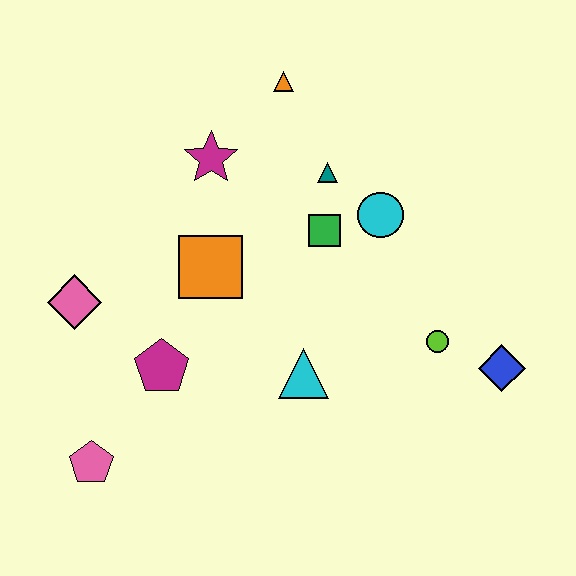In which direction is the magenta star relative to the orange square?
The magenta star is above the orange square.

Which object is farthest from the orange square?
The blue diamond is farthest from the orange square.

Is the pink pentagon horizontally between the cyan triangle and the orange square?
No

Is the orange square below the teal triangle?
Yes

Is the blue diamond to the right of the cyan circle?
Yes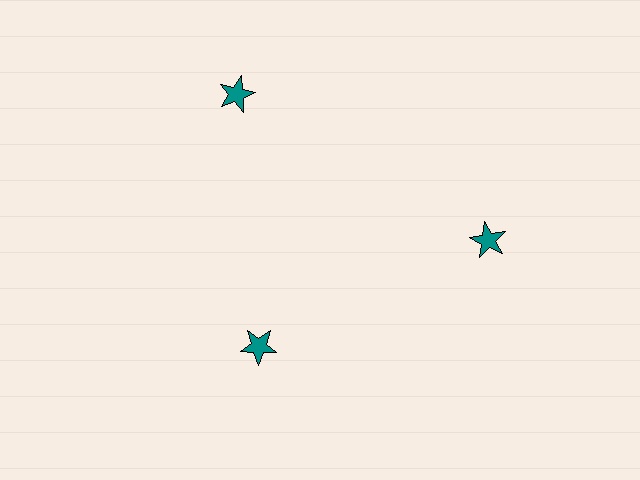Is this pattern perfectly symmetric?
No. The 3 teal stars are arranged in a ring, but one element near the 7 o'clock position is pulled inward toward the center, breaking the 3-fold rotational symmetry.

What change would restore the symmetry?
The symmetry would be restored by moving it outward, back onto the ring so that all 3 stars sit at equal angles and equal distance from the center.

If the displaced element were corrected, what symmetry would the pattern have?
It would have 3-fold rotational symmetry — the pattern would map onto itself every 120 degrees.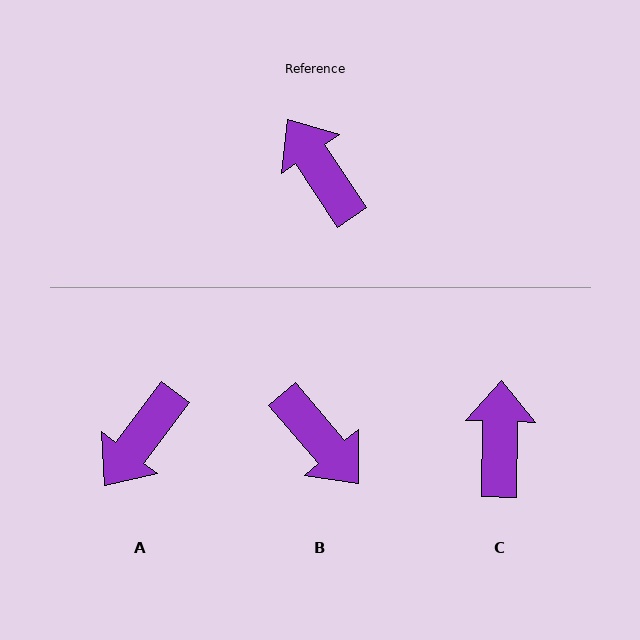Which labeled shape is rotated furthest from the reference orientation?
B, about 173 degrees away.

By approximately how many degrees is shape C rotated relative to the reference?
Approximately 35 degrees clockwise.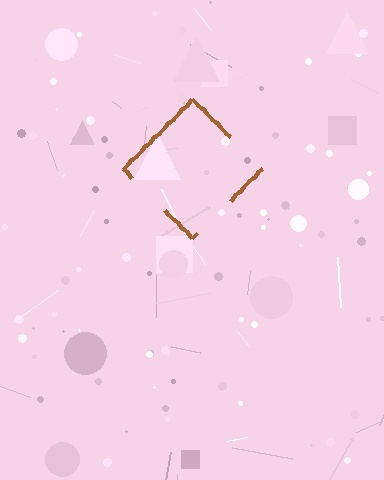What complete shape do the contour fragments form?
The contour fragments form a diamond.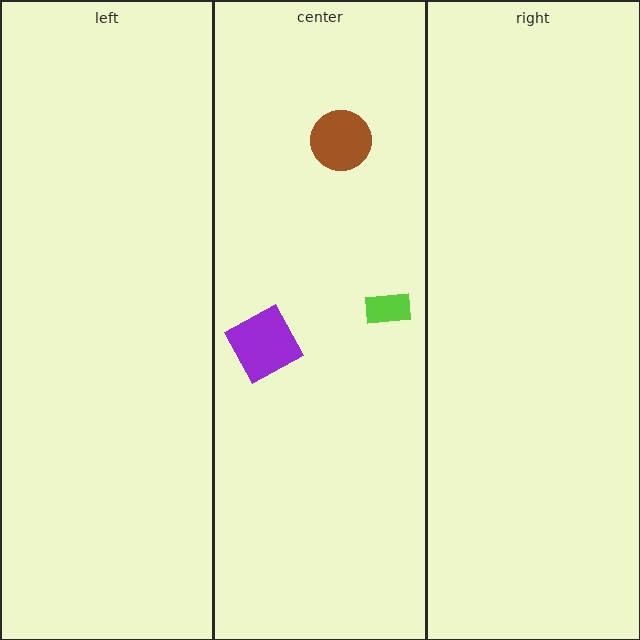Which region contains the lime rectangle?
The center region.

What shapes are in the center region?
The brown circle, the purple square, the lime rectangle.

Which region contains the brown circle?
The center region.